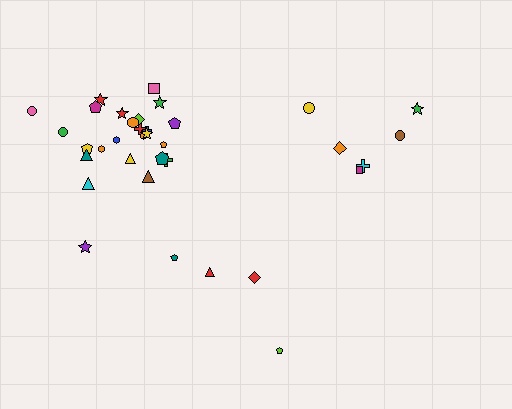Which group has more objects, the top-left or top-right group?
The top-left group.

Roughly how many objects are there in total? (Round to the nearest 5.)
Roughly 35 objects in total.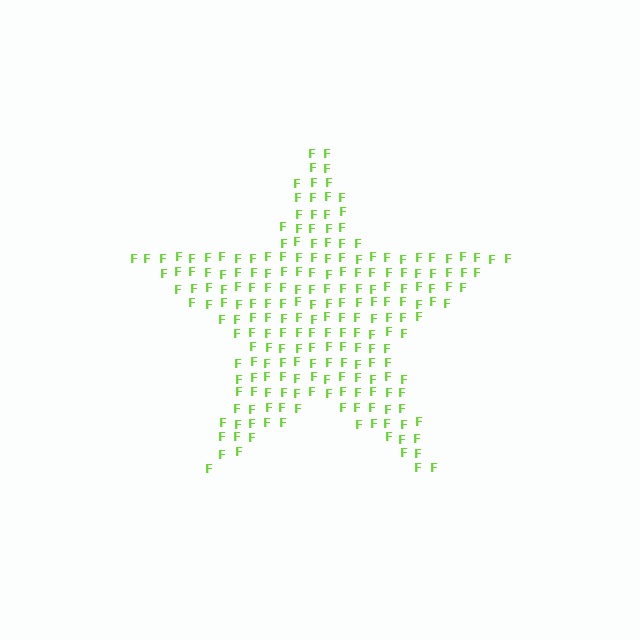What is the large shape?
The large shape is a star.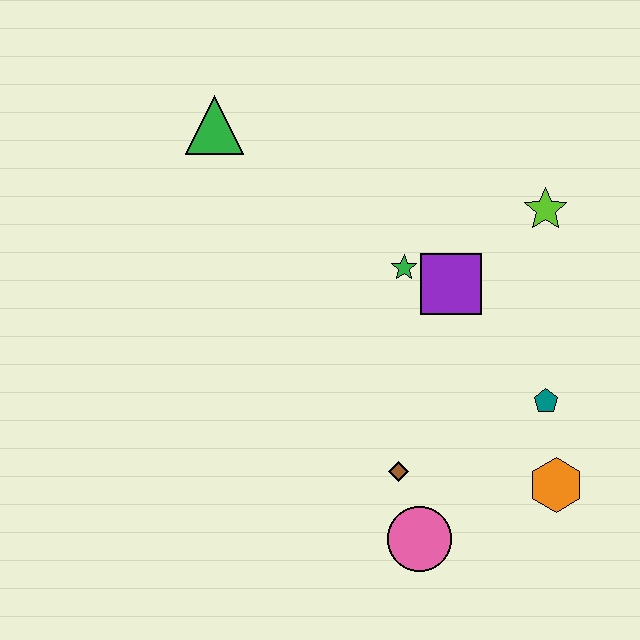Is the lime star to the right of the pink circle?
Yes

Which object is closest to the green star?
The purple square is closest to the green star.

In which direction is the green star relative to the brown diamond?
The green star is above the brown diamond.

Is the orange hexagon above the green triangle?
No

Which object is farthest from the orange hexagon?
The green triangle is farthest from the orange hexagon.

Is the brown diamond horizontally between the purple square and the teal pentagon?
No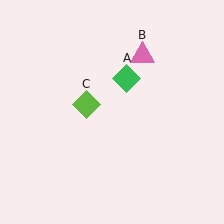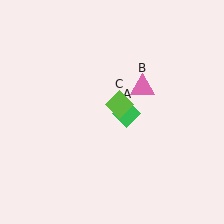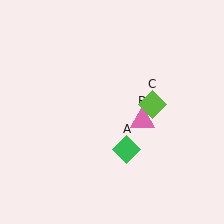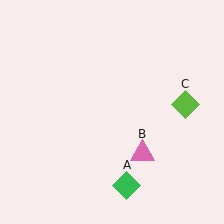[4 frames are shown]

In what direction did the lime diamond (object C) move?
The lime diamond (object C) moved right.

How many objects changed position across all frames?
3 objects changed position: green diamond (object A), pink triangle (object B), lime diamond (object C).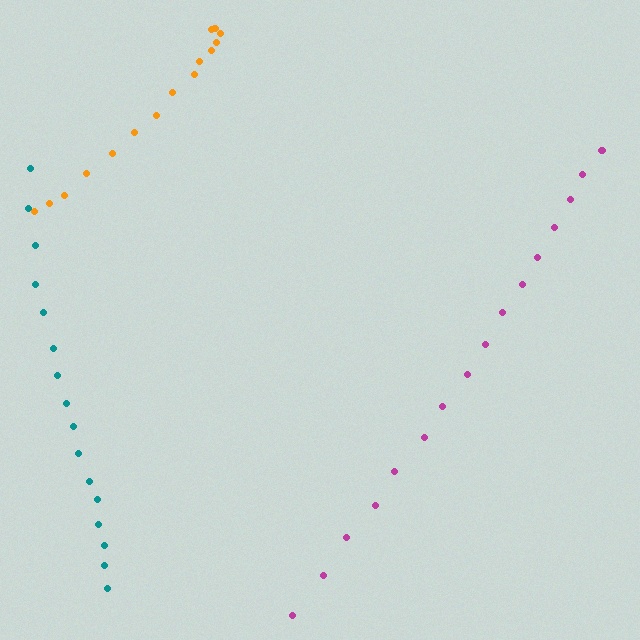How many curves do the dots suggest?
There are 3 distinct paths.